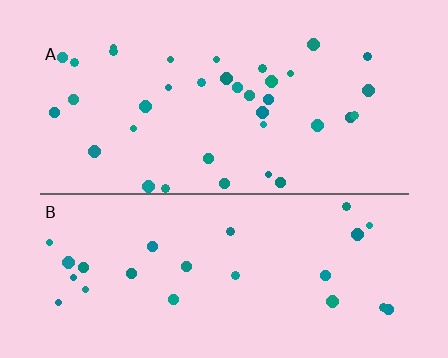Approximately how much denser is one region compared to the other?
Approximately 1.4× — region A over region B.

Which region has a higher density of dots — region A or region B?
A (the top).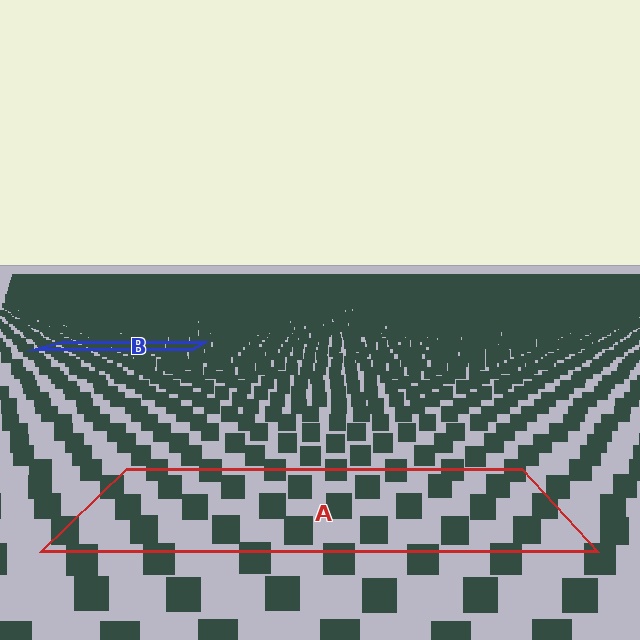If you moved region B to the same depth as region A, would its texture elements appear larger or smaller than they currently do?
They would appear larger. At a closer depth, the same texture elements are projected at a bigger on-screen size.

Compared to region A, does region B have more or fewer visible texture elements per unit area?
Region B has more texture elements per unit area — they are packed more densely because it is farther away.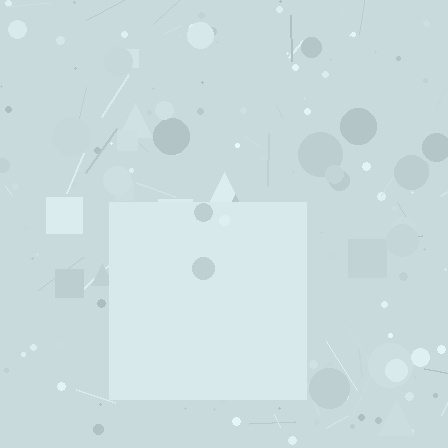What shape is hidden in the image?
A square is hidden in the image.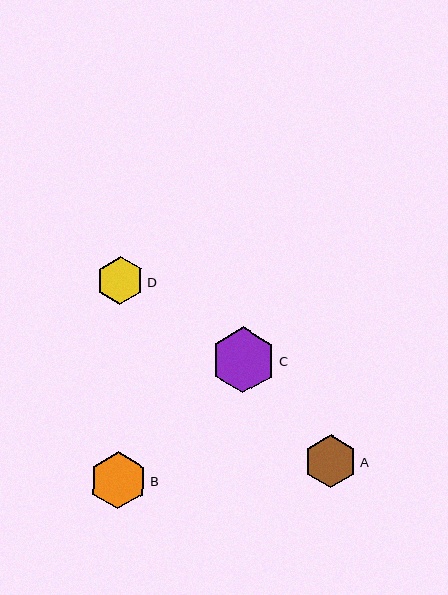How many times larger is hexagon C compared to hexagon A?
Hexagon C is approximately 1.2 times the size of hexagon A.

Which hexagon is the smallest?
Hexagon D is the smallest with a size of approximately 48 pixels.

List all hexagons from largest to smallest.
From largest to smallest: C, B, A, D.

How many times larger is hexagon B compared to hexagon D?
Hexagon B is approximately 1.2 times the size of hexagon D.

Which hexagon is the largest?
Hexagon C is the largest with a size of approximately 66 pixels.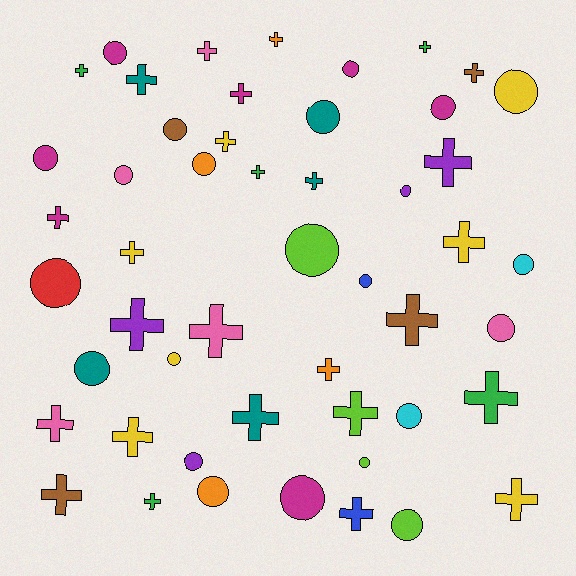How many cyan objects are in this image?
There are 2 cyan objects.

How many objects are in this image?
There are 50 objects.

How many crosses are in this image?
There are 27 crosses.